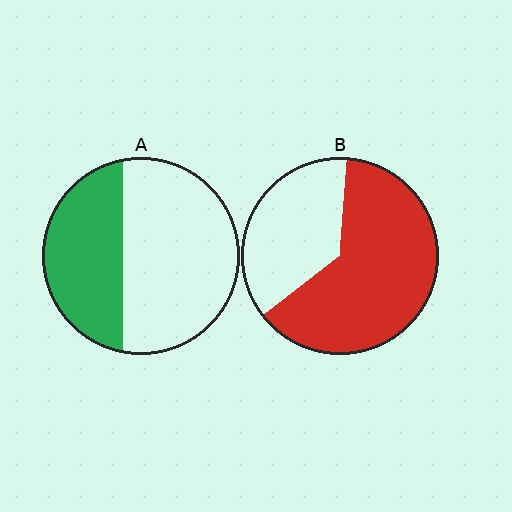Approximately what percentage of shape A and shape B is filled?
A is approximately 40% and B is approximately 65%.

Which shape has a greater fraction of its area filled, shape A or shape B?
Shape B.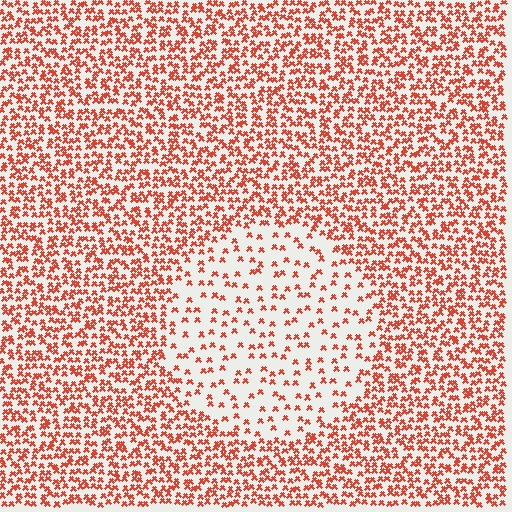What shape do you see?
I see a circle.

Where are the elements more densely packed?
The elements are more densely packed outside the circle boundary.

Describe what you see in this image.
The image contains small red elements arranged at two different densities. A circle-shaped region is visible where the elements are less densely packed than the surrounding area.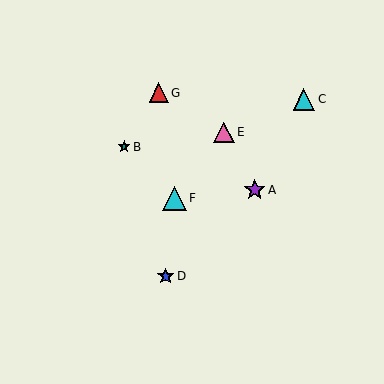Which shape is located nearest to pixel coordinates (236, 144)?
The pink triangle (labeled E) at (224, 132) is nearest to that location.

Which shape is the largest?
The cyan triangle (labeled F) is the largest.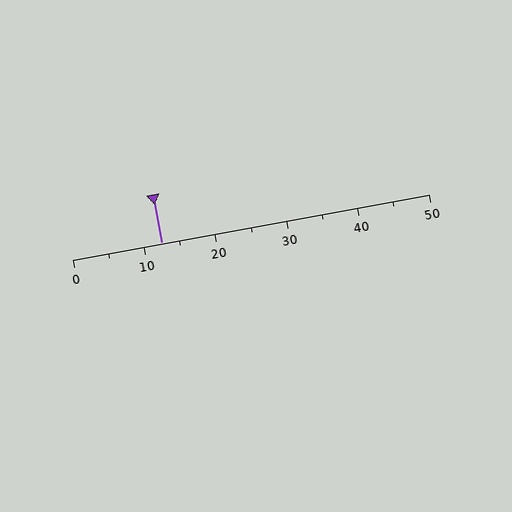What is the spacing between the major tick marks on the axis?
The major ticks are spaced 10 apart.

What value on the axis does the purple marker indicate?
The marker indicates approximately 12.5.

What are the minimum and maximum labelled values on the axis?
The axis runs from 0 to 50.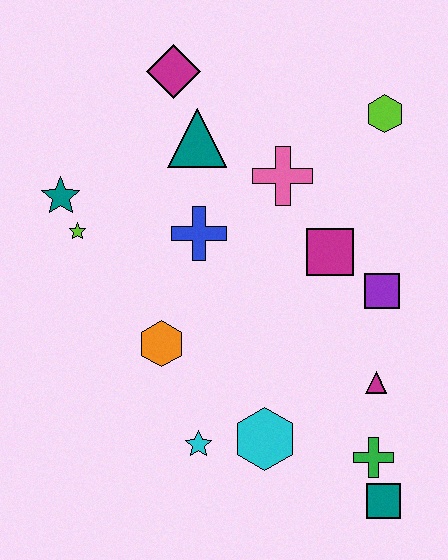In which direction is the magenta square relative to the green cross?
The magenta square is above the green cross.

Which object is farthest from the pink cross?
The teal square is farthest from the pink cross.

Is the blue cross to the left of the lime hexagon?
Yes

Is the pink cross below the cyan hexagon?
No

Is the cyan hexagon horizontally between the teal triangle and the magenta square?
Yes